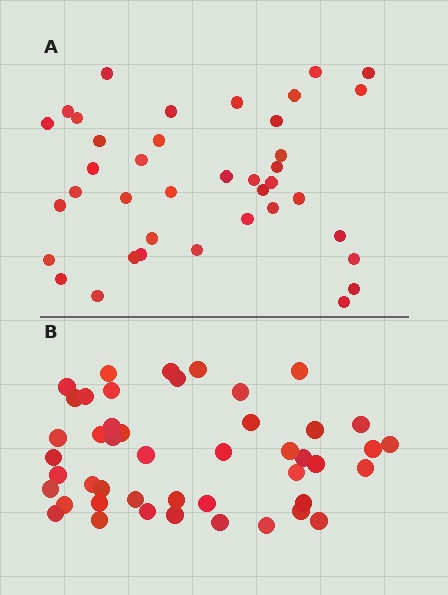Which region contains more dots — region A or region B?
Region B (the bottom region) has more dots.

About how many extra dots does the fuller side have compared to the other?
Region B has roughly 8 or so more dots than region A.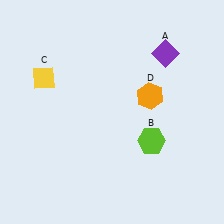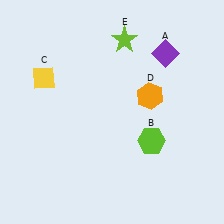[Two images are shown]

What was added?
A lime star (E) was added in Image 2.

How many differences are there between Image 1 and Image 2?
There is 1 difference between the two images.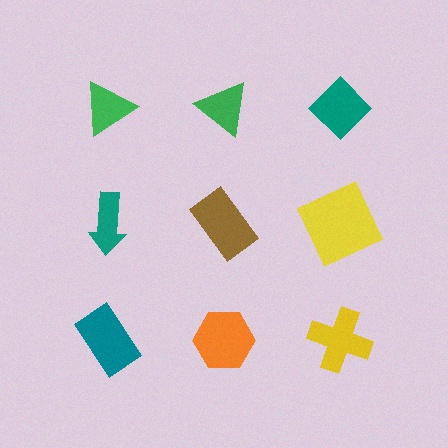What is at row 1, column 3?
A teal diamond.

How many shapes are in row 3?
3 shapes.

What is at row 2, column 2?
A brown rectangle.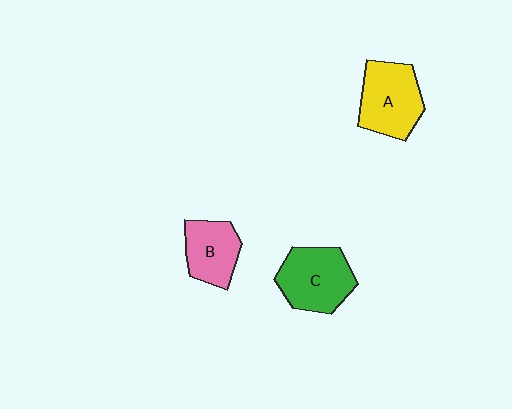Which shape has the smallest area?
Shape B (pink).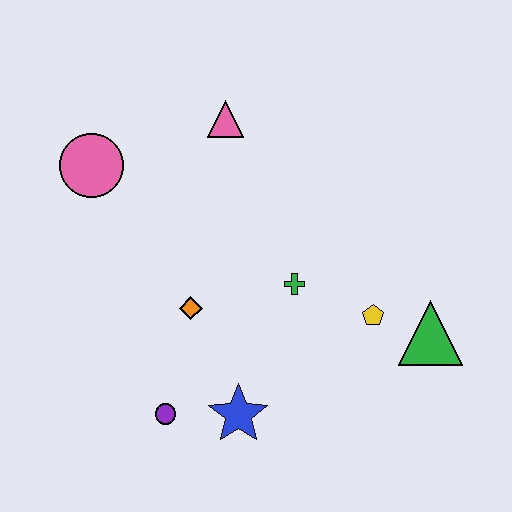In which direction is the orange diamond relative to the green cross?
The orange diamond is to the left of the green cross.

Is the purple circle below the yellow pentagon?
Yes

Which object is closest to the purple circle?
The blue star is closest to the purple circle.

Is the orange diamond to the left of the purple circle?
No